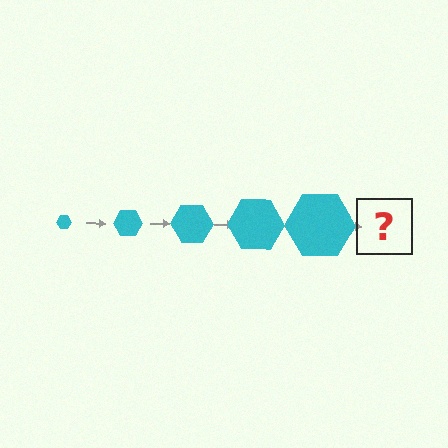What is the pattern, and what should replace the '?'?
The pattern is that the hexagon gets progressively larger each step. The '?' should be a cyan hexagon, larger than the previous one.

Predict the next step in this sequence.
The next step is a cyan hexagon, larger than the previous one.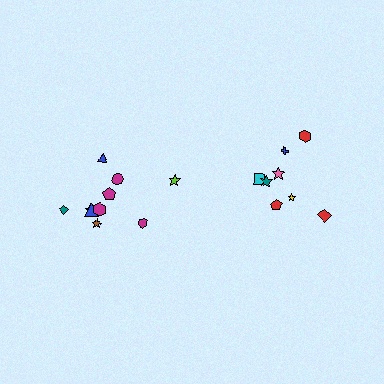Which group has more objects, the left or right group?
The left group.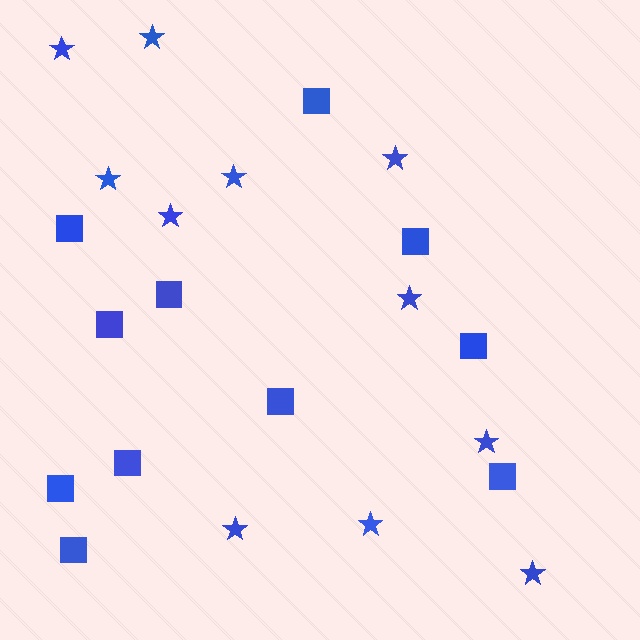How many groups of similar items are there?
There are 2 groups: one group of stars (11) and one group of squares (11).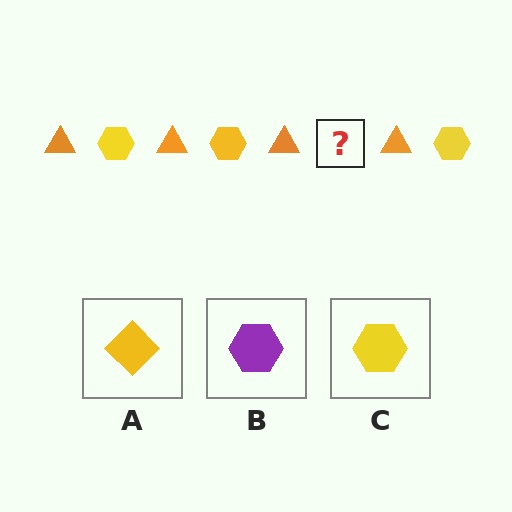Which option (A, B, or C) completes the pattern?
C.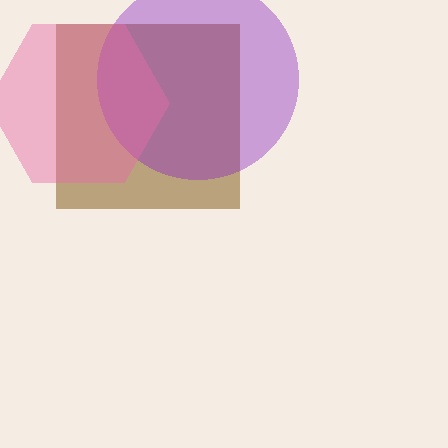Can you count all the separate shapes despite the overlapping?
Yes, there are 3 separate shapes.